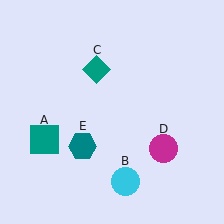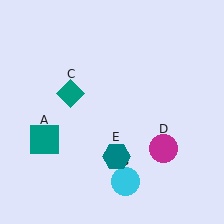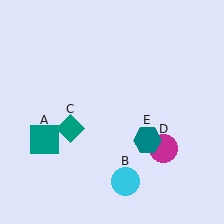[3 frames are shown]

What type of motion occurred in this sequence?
The teal diamond (object C), teal hexagon (object E) rotated counterclockwise around the center of the scene.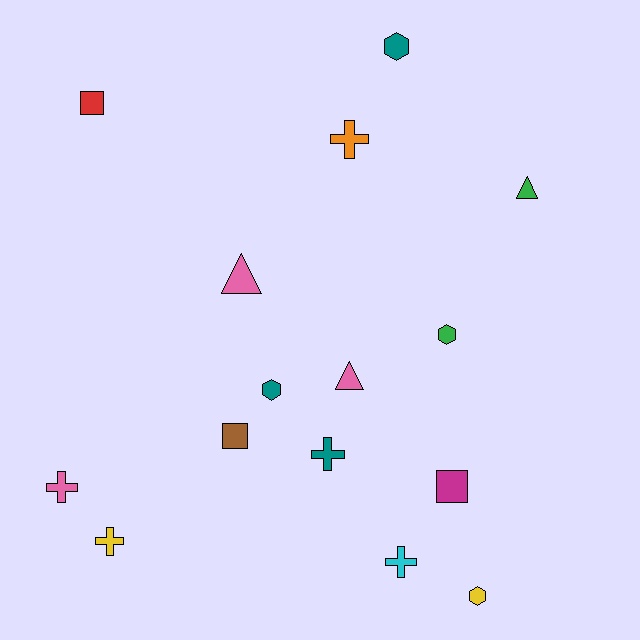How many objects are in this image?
There are 15 objects.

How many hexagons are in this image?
There are 4 hexagons.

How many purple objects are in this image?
There are no purple objects.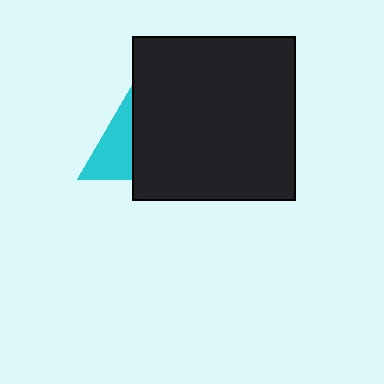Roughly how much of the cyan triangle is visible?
A small part of it is visible (roughly 45%).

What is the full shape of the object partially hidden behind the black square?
The partially hidden object is a cyan triangle.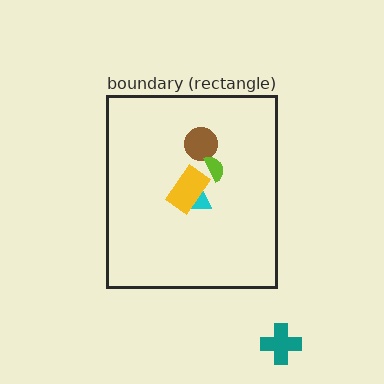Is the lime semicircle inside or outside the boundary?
Inside.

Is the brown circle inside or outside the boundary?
Inside.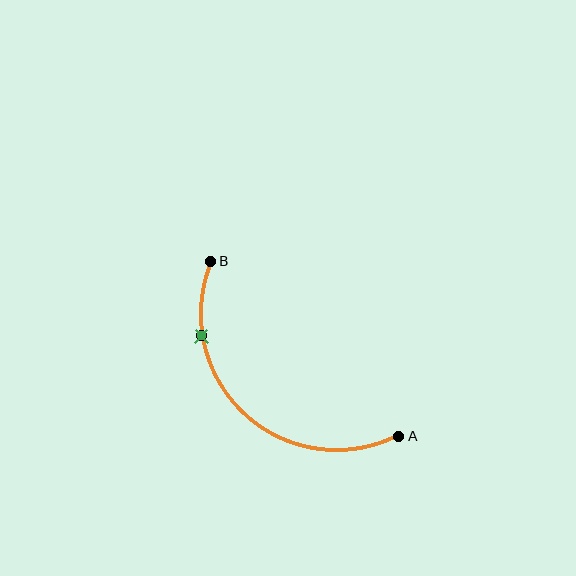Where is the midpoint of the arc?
The arc midpoint is the point on the curve farthest from the straight line joining A and B. It sits below and to the left of that line.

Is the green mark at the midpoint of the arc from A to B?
No. The green mark lies on the arc but is closer to endpoint B. The arc midpoint would be at the point on the curve equidistant along the arc from both A and B.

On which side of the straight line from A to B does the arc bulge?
The arc bulges below and to the left of the straight line connecting A and B.